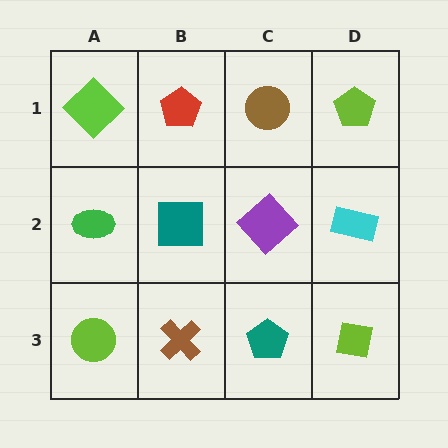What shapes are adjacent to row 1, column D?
A cyan rectangle (row 2, column D), a brown circle (row 1, column C).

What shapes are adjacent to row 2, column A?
A lime diamond (row 1, column A), a lime circle (row 3, column A), a teal square (row 2, column B).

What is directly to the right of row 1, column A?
A red pentagon.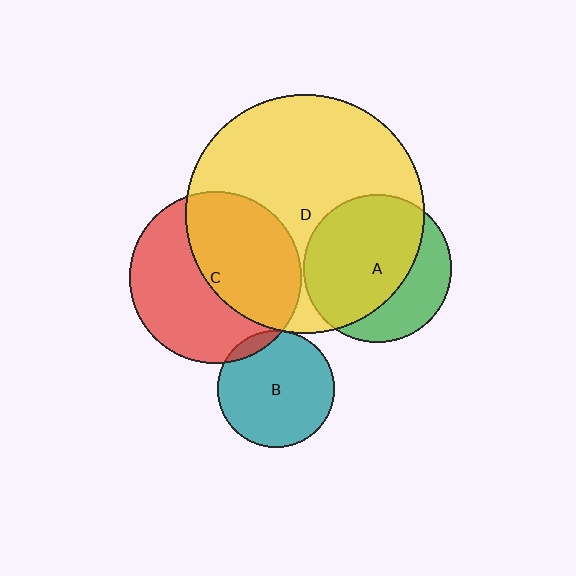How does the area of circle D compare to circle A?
Approximately 2.6 times.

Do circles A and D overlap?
Yes.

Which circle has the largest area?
Circle D (yellow).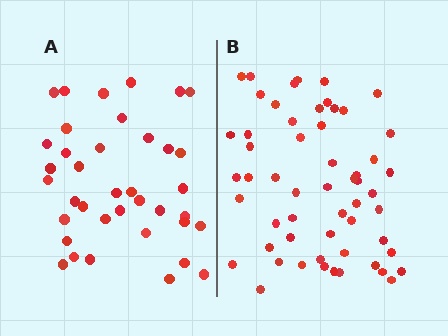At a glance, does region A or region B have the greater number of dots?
Region B (the right region) has more dots.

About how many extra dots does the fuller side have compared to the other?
Region B has approximately 20 more dots than region A.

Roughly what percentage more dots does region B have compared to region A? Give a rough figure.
About 45% more.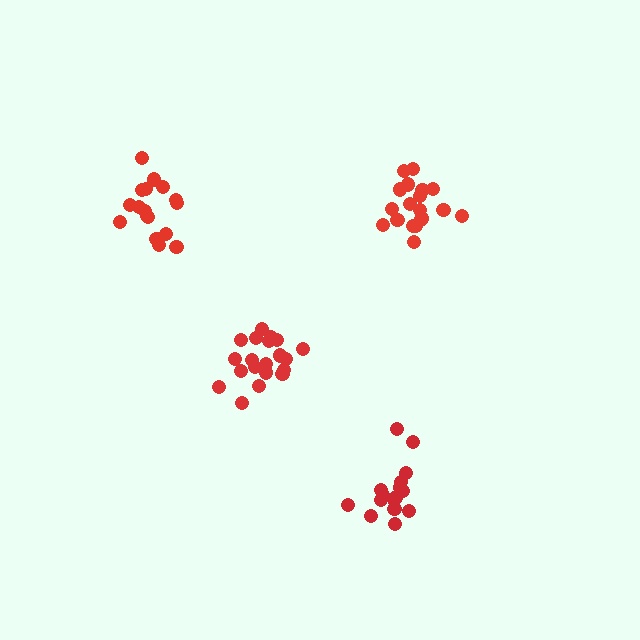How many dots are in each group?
Group 1: 20 dots, Group 2: 17 dots, Group 3: 20 dots, Group 4: 17 dots (74 total).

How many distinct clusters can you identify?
There are 4 distinct clusters.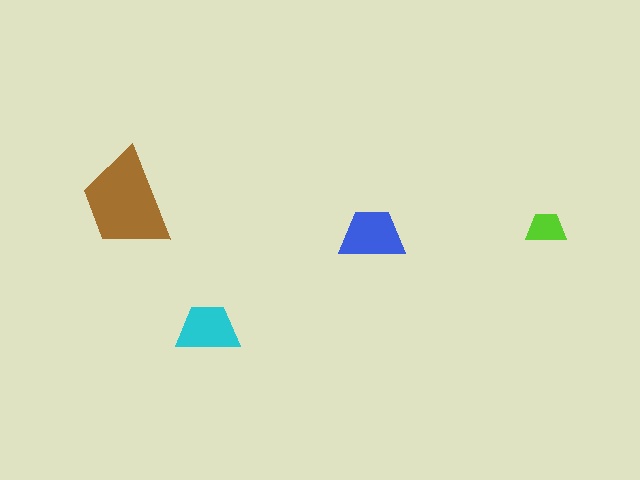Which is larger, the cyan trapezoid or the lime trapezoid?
The cyan one.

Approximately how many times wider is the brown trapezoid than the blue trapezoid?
About 1.5 times wider.